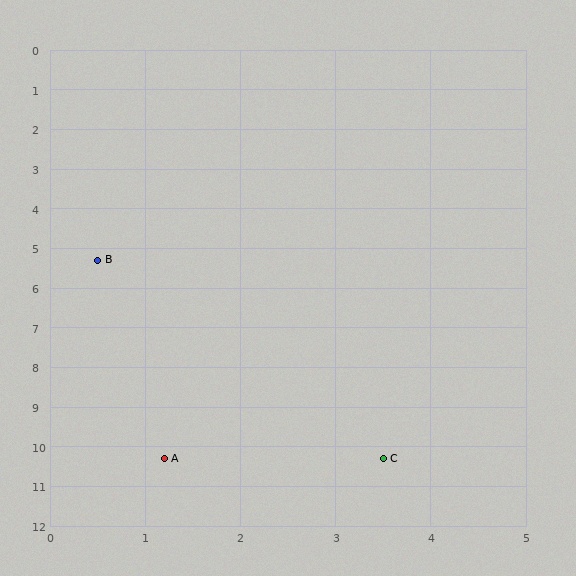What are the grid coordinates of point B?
Point B is at approximately (0.5, 5.3).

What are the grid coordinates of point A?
Point A is at approximately (1.2, 10.3).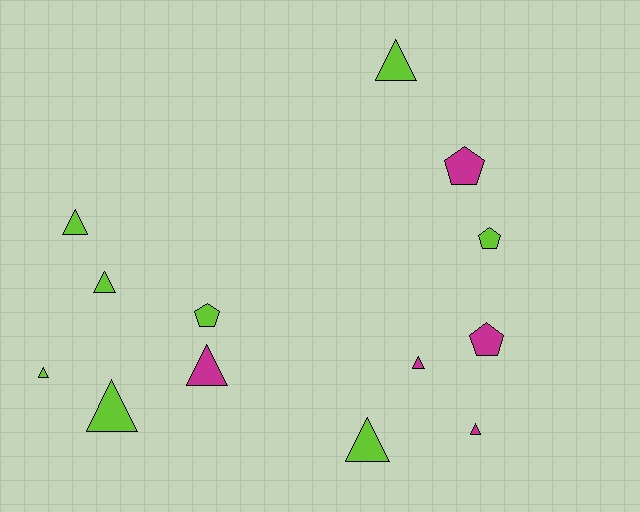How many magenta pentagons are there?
There are 2 magenta pentagons.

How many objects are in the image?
There are 13 objects.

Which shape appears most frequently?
Triangle, with 9 objects.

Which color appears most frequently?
Lime, with 8 objects.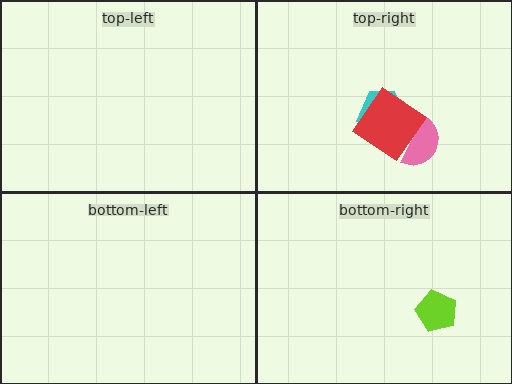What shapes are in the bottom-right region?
The lime pentagon.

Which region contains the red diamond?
The top-right region.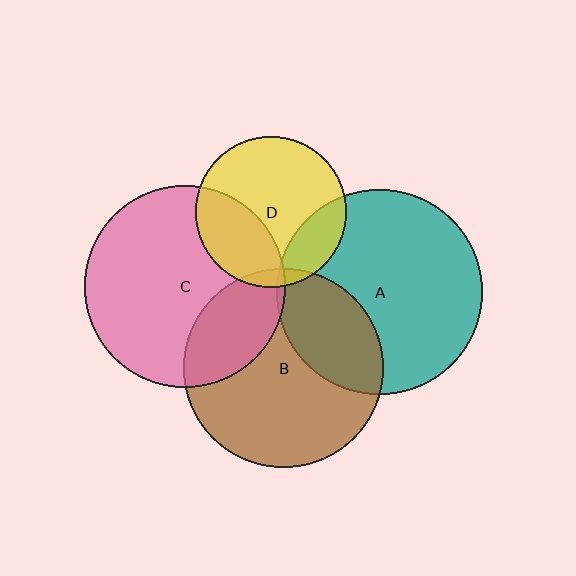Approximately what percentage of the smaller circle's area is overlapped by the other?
Approximately 5%.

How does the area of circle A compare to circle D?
Approximately 1.9 times.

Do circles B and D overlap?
Yes.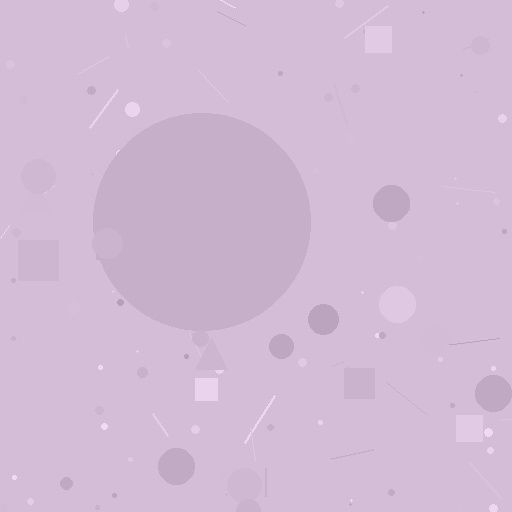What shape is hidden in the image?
A circle is hidden in the image.